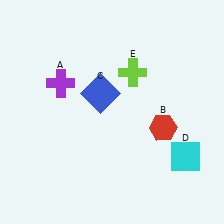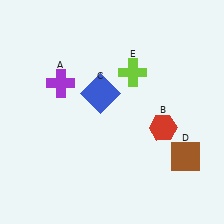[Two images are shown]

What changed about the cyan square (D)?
In Image 1, D is cyan. In Image 2, it changed to brown.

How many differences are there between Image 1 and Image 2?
There is 1 difference between the two images.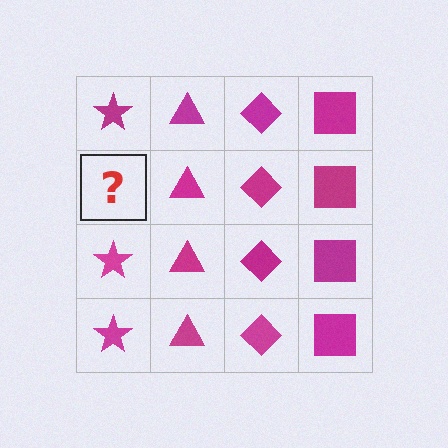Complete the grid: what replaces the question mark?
The question mark should be replaced with a magenta star.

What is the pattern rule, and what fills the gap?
The rule is that each column has a consistent shape. The gap should be filled with a magenta star.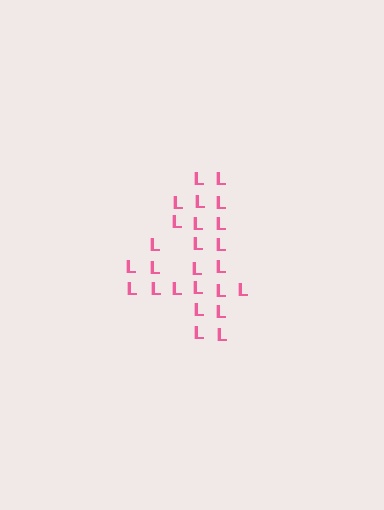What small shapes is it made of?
It is made of small letter L's.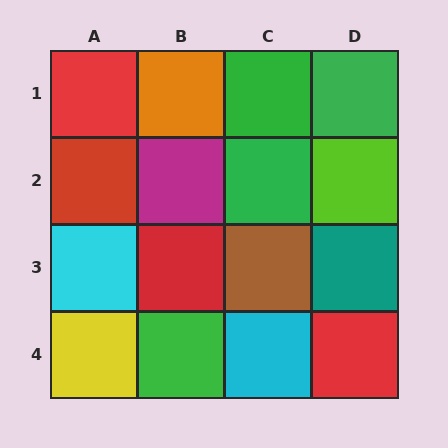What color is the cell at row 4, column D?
Red.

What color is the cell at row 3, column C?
Brown.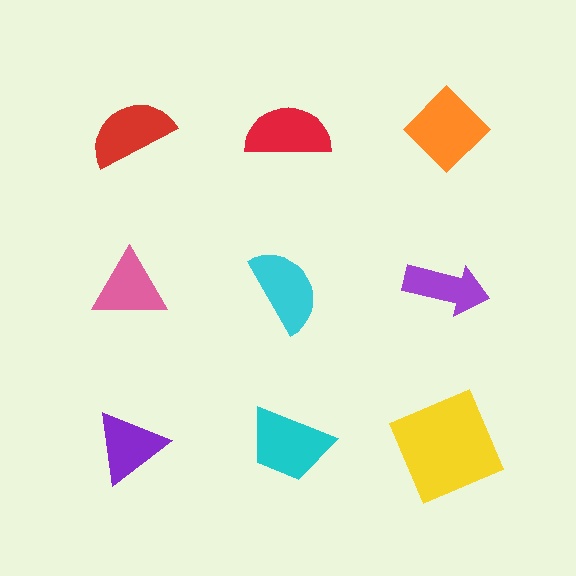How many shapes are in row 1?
3 shapes.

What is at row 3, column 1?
A purple triangle.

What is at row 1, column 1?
A red semicircle.